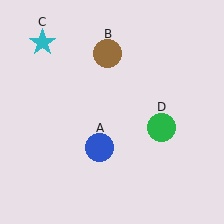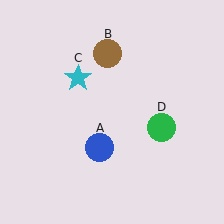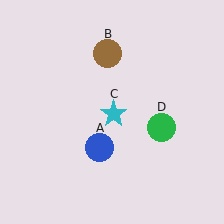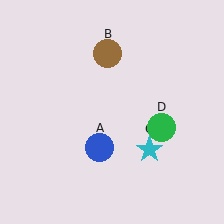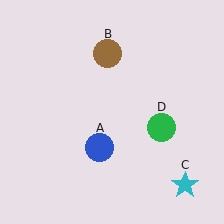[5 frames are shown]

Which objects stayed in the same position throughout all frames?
Blue circle (object A) and brown circle (object B) and green circle (object D) remained stationary.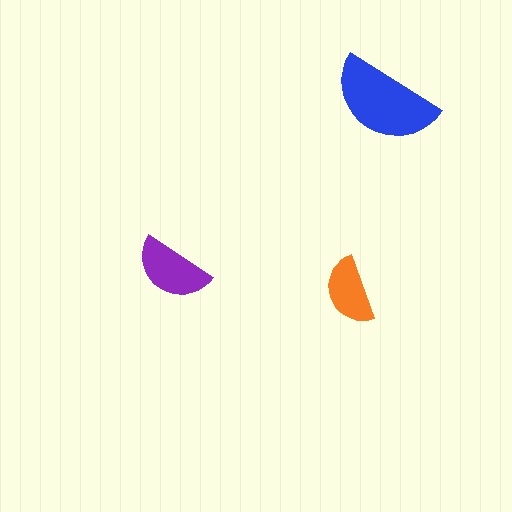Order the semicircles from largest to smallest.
the blue one, the purple one, the orange one.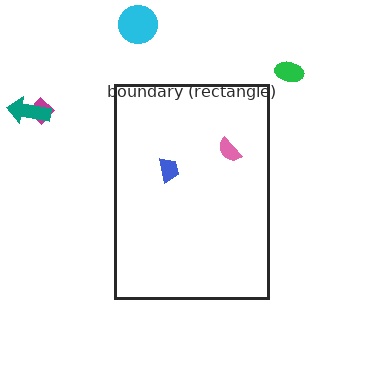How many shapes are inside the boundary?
2 inside, 4 outside.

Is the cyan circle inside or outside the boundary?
Outside.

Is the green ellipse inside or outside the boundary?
Outside.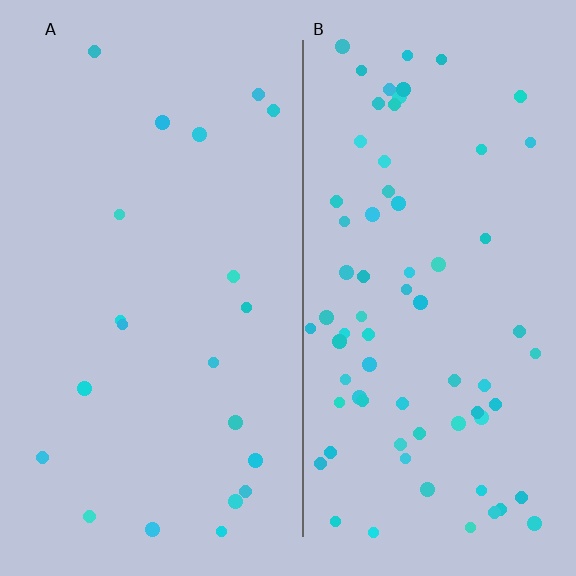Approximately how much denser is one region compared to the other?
Approximately 3.4× — region B over region A.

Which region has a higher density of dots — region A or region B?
B (the right).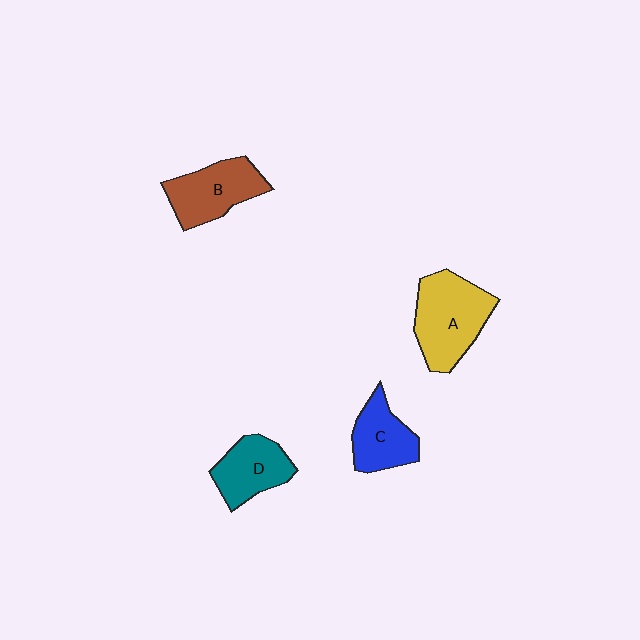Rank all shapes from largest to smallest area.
From largest to smallest: A (yellow), B (brown), D (teal), C (blue).